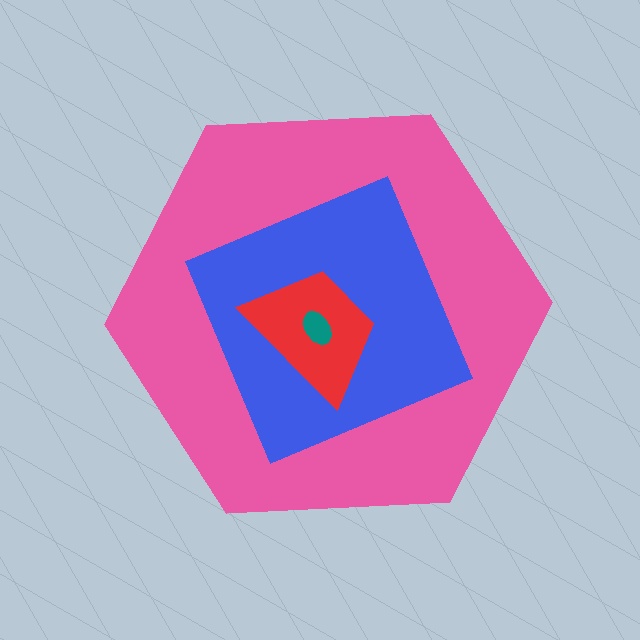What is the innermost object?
The teal ellipse.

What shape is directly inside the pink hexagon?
The blue diamond.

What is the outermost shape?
The pink hexagon.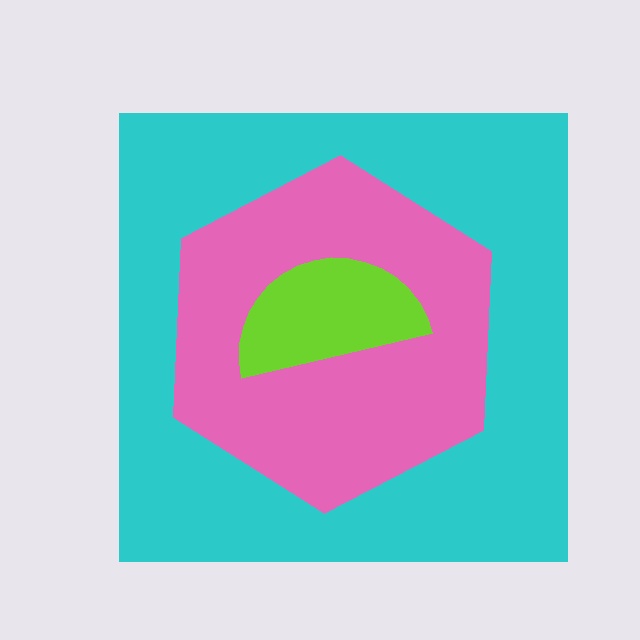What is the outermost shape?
The cyan square.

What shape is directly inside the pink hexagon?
The lime semicircle.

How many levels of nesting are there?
3.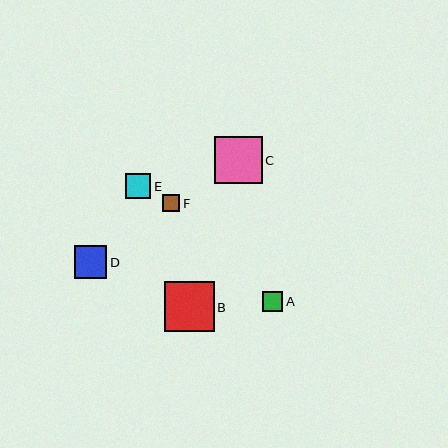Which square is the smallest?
Square F is the smallest with a size of approximately 17 pixels.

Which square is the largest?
Square B is the largest with a size of approximately 50 pixels.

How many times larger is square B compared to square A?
Square B is approximately 2.5 times the size of square A.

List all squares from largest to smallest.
From largest to smallest: B, C, D, E, A, F.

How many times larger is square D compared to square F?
Square D is approximately 1.9 times the size of square F.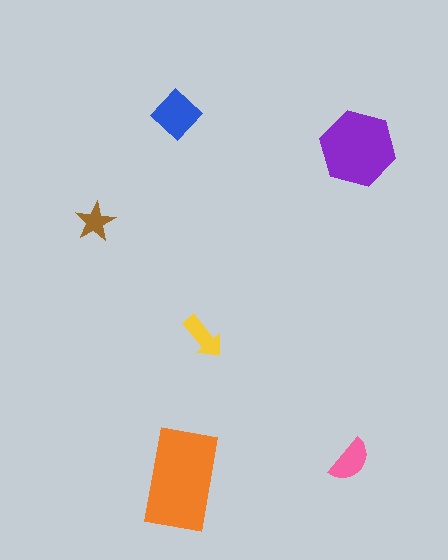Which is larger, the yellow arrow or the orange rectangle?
The orange rectangle.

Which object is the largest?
The orange rectangle.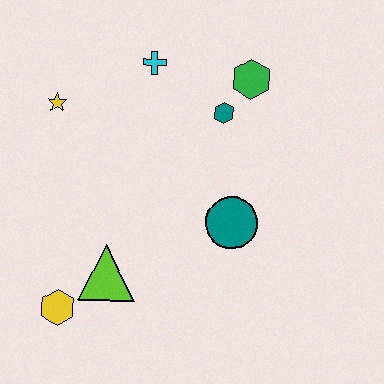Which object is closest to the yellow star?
The cyan cross is closest to the yellow star.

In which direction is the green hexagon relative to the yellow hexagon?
The green hexagon is above the yellow hexagon.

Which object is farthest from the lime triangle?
The green hexagon is farthest from the lime triangle.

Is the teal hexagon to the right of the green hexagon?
No